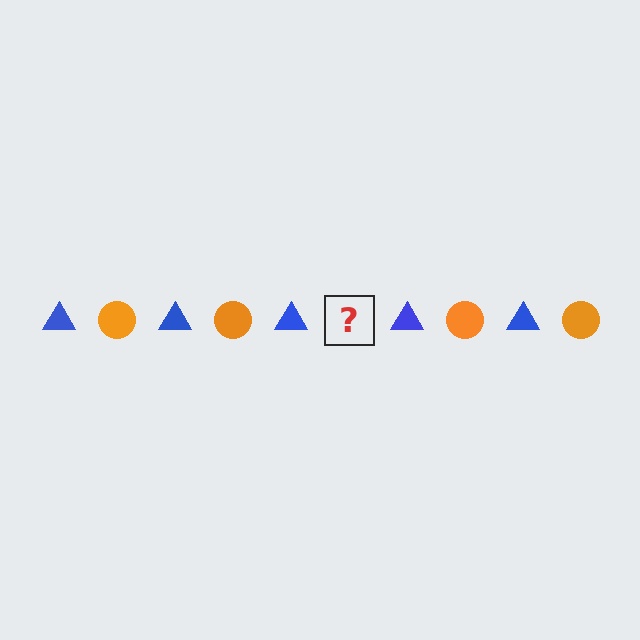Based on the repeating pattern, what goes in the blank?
The blank should be an orange circle.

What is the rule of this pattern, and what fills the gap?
The rule is that the pattern alternates between blue triangle and orange circle. The gap should be filled with an orange circle.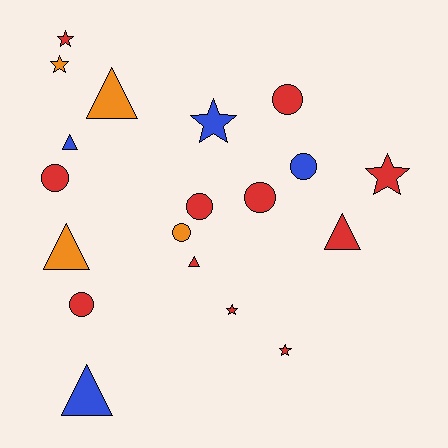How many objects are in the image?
There are 19 objects.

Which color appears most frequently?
Red, with 11 objects.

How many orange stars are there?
There is 1 orange star.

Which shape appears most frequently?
Circle, with 7 objects.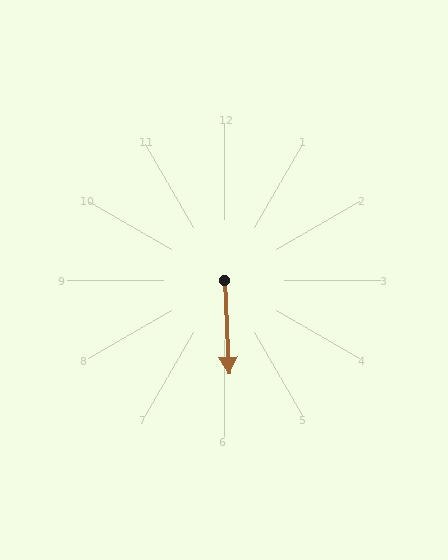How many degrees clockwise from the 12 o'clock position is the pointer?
Approximately 177 degrees.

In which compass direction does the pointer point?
South.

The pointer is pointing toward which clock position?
Roughly 6 o'clock.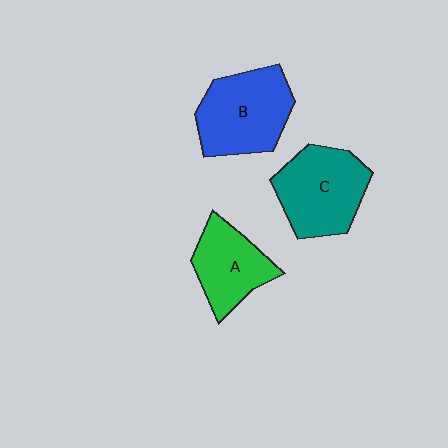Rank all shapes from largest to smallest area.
From largest to smallest: B (blue), C (teal), A (green).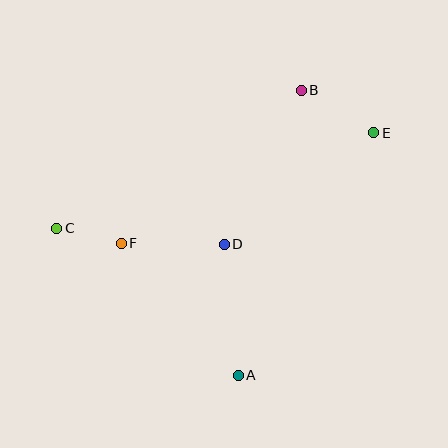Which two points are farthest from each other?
Points C and E are farthest from each other.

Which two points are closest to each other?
Points C and F are closest to each other.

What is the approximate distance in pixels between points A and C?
The distance between A and C is approximately 233 pixels.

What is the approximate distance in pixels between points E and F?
The distance between E and F is approximately 276 pixels.